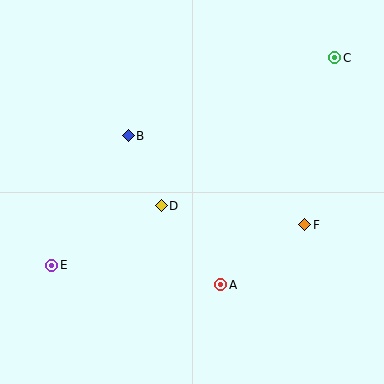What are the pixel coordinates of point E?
Point E is at (52, 265).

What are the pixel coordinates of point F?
Point F is at (305, 225).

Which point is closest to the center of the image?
Point D at (161, 206) is closest to the center.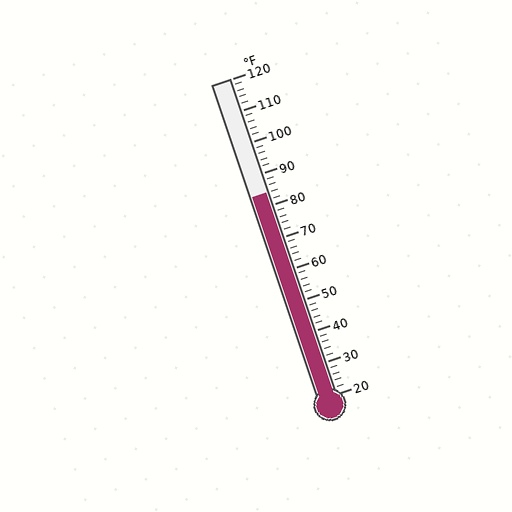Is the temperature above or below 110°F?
The temperature is below 110°F.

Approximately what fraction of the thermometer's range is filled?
The thermometer is filled to approximately 65% of its range.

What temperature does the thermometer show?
The thermometer shows approximately 84°F.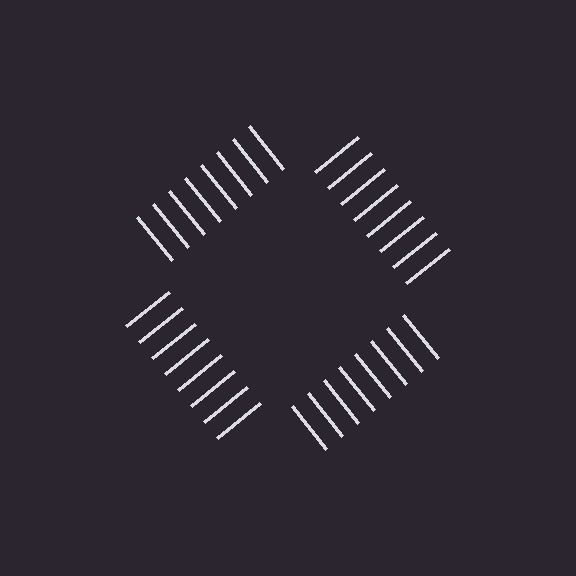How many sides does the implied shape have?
4 sides — the line-ends trace a square.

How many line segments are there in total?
32 — 8 along each of the 4 edges.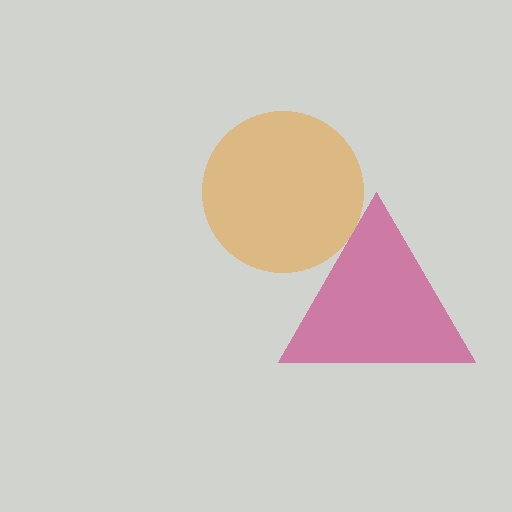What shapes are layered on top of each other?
The layered shapes are: an orange circle, a magenta triangle.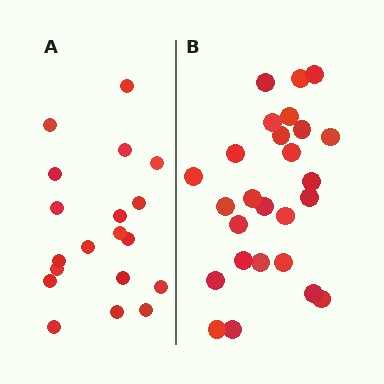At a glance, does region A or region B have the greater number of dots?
Region B (the right region) has more dots.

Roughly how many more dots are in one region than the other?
Region B has roughly 8 or so more dots than region A.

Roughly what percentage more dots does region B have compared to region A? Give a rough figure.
About 35% more.